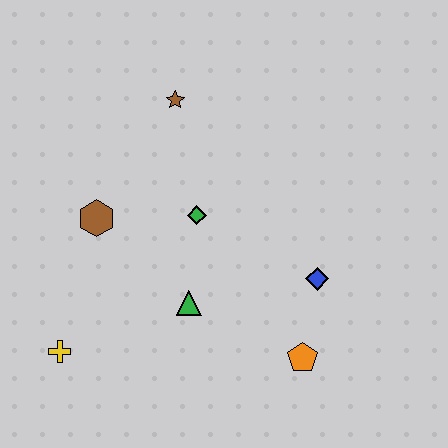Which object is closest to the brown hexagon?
The green diamond is closest to the brown hexagon.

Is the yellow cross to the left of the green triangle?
Yes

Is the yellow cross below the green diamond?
Yes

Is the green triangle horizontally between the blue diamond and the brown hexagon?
Yes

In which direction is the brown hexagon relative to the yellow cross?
The brown hexagon is above the yellow cross.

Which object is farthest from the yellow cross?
The brown star is farthest from the yellow cross.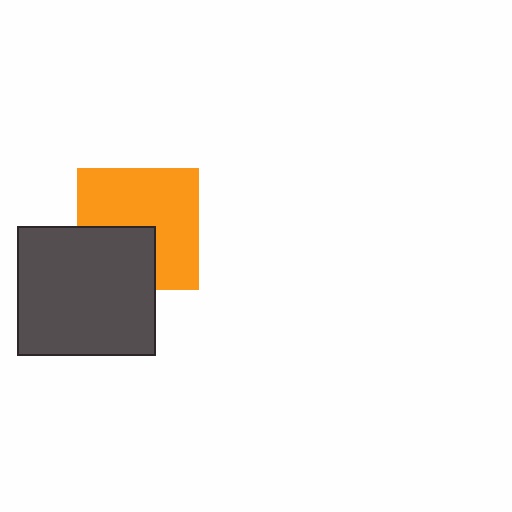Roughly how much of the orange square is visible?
Most of it is visible (roughly 66%).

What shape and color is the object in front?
The object in front is a dark gray rectangle.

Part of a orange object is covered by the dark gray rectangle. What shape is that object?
It is a square.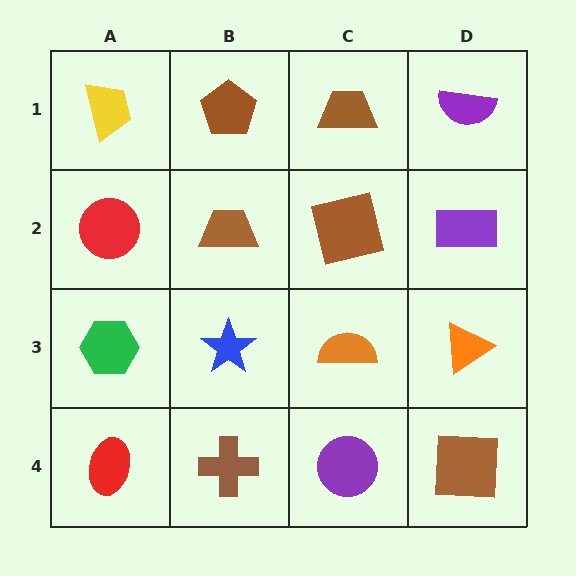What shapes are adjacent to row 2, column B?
A brown pentagon (row 1, column B), a blue star (row 3, column B), a red circle (row 2, column A), a brown square (row 2, column C).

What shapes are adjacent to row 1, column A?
A red circle (row 2, column A), a brown pentagon (row 1, column B).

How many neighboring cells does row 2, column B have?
4.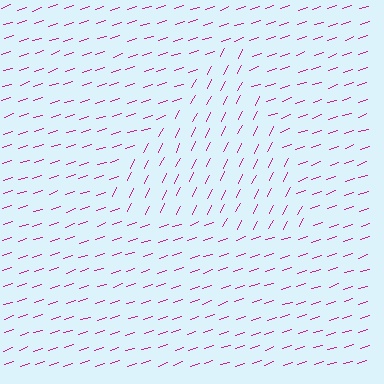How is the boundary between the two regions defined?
The boundary is defined purely by a change in line orientation (approximately 45 degrees difference). All lines are the same color and thickness.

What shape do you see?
I see a triangle.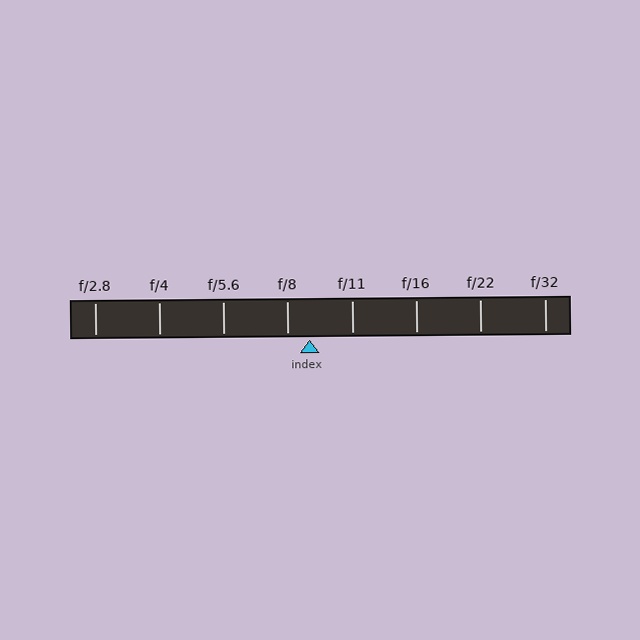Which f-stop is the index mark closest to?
The index mark is closest to f/8.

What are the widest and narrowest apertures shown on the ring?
The widest aperture shown is f/2.8 and the narrowest is f/32.